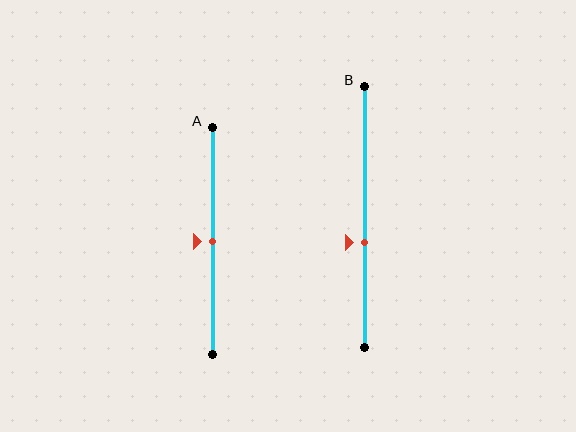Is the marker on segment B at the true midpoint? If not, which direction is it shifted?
No, the marker on segment B is shifted downward by about 10% of the segment length.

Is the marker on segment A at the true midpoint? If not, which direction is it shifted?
Yes, the marker on segment A is at the true midpoint.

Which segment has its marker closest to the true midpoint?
Segment A has its marker closest to the true midpoint.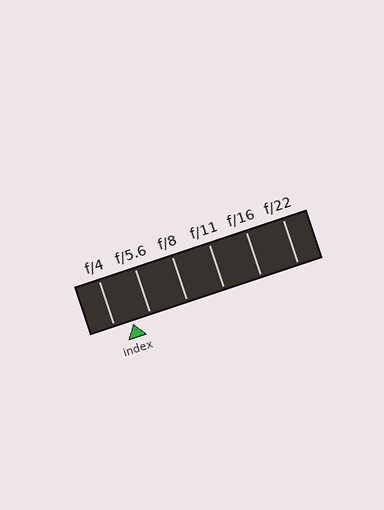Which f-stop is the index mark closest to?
The index mark is closest to f/4.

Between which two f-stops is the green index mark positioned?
The index mark is between f/4 and f/5.6.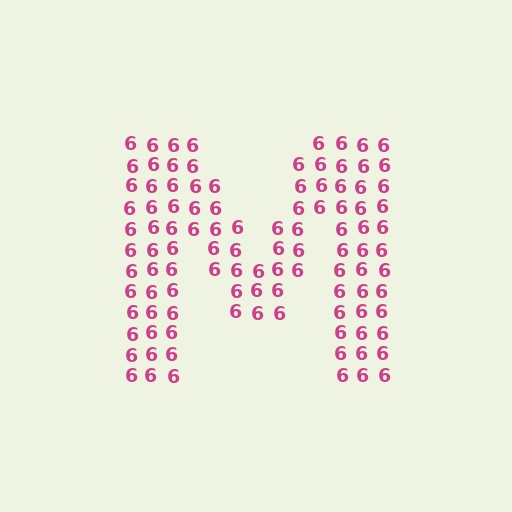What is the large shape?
The large shape is the letter M.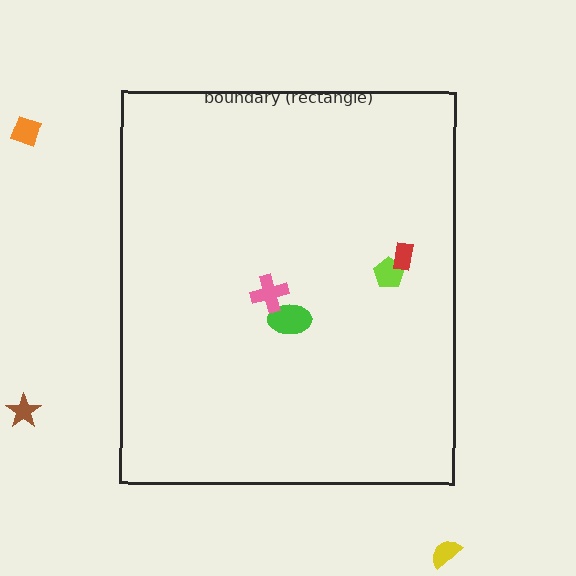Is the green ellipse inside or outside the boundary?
Inside.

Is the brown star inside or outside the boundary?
Outside.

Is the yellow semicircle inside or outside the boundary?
Outside.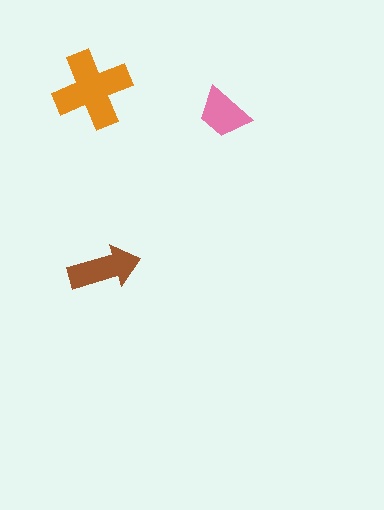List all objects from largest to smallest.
The orange cross, the brown arrow, the pink trapezoid.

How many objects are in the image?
There are 3 objects in the image.